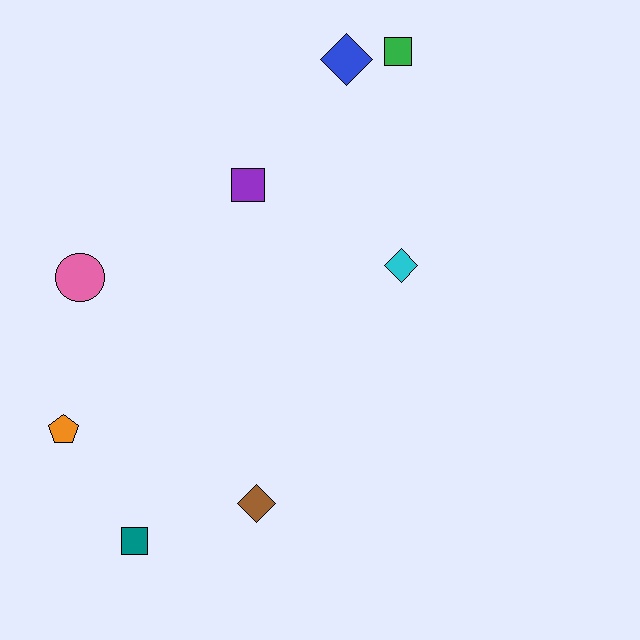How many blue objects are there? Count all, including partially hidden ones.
There is 1 blue object.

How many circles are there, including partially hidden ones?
There is 1 circle.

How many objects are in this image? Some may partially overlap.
There are 8 objects.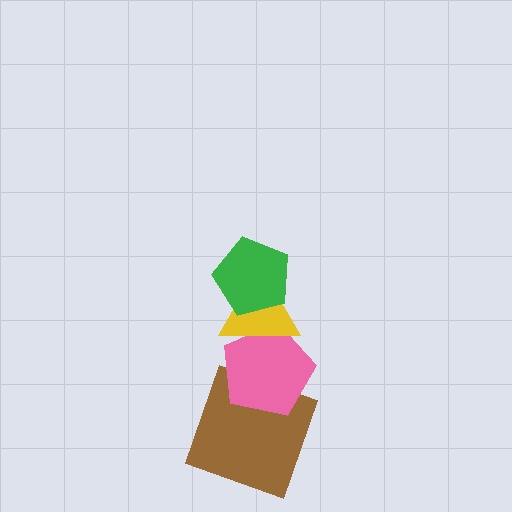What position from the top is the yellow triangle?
The yellow triangle is 2nd from the top.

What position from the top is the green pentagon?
The green pentagon is 1st from the top.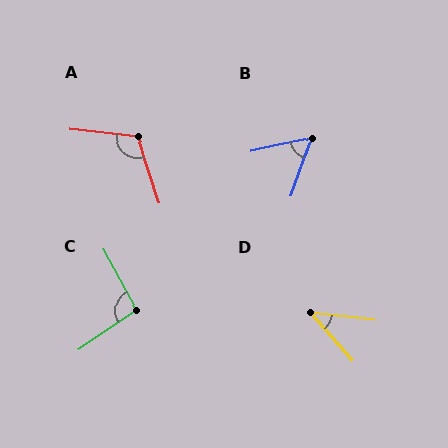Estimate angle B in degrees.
Approximately 57 degrees.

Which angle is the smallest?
D, at approximately 42 degrees.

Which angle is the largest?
A, at approximately 115 degrees.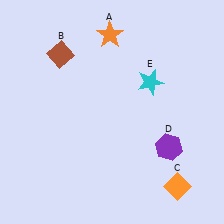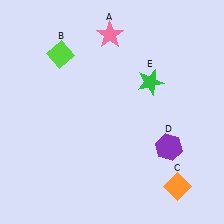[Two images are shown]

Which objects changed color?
A changed from orange to pink. B changed from brown to lime. E changed from cyan to green.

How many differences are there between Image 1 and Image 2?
There are 3 differences between the two images.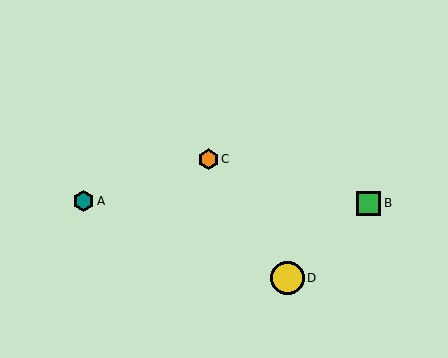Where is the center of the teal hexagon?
The center of the teal hexagon is at (84, 201).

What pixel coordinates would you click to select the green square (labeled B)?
Click at (369, 203) to select the green square B.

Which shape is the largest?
The yellow circle (labeled D) is the largest.